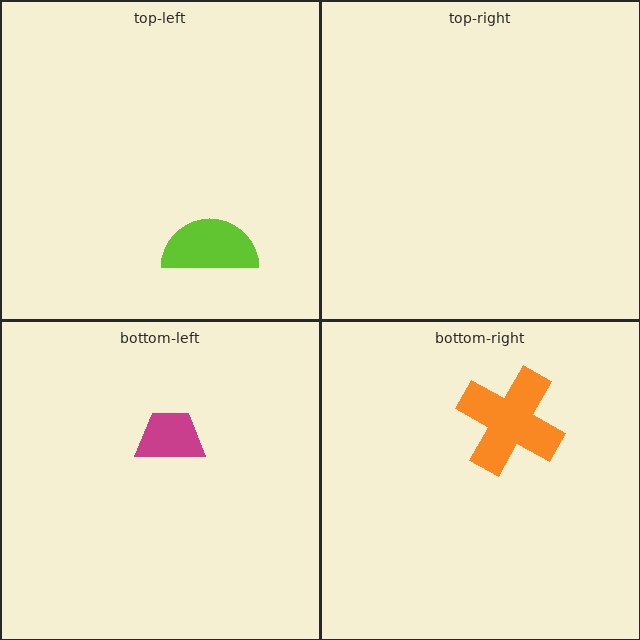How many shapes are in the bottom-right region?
1.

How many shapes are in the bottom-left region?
1.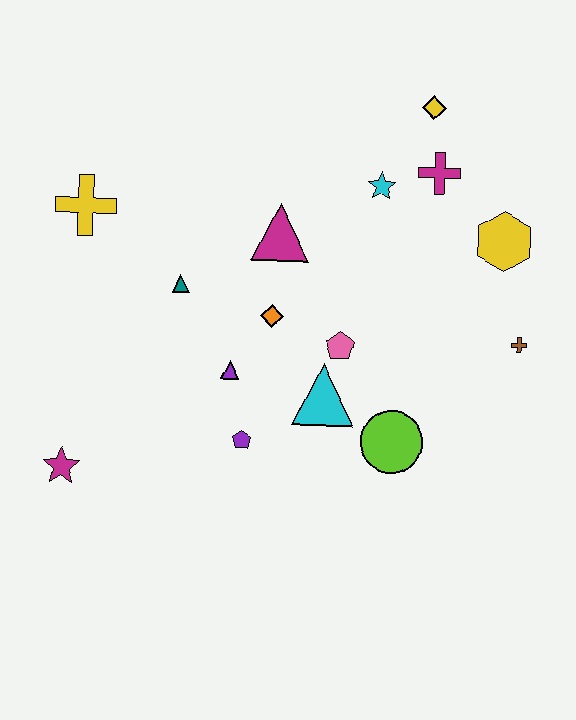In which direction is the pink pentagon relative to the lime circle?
The pink pentagon is above the lime circle.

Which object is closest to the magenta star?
The purple pentagon is closest to the magenta star.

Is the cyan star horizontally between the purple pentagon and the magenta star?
No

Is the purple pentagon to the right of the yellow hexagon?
No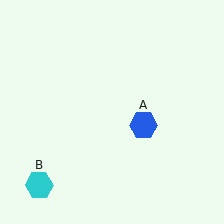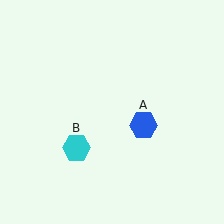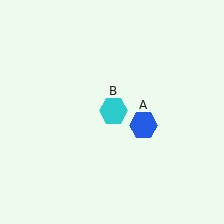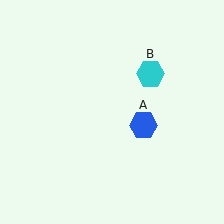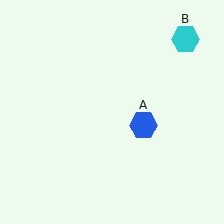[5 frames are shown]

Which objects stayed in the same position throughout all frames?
Blue hexagon (object A) remained stationary.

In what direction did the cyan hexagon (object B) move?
The cyan hexagon (object B) moved up and to the right.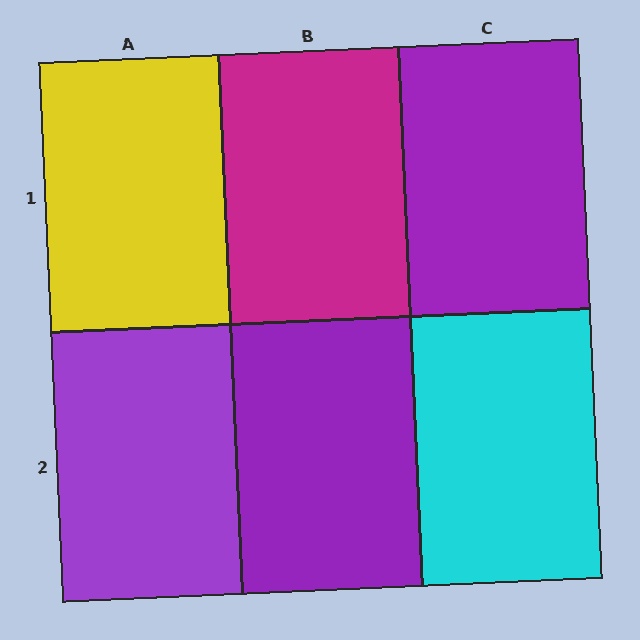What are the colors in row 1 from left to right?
Yellow, magenta, purple.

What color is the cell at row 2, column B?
Purple.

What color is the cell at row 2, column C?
Cyan.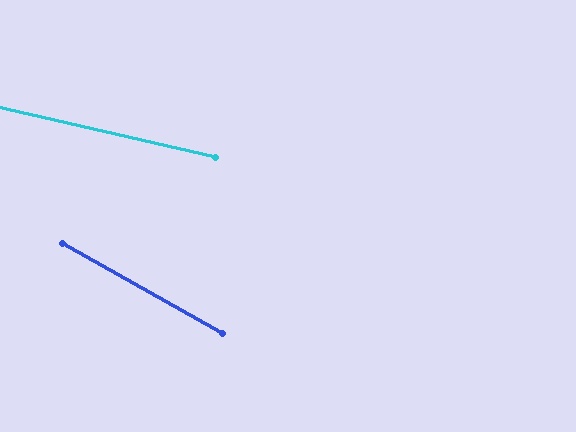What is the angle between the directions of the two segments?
Approximately 16 degrees.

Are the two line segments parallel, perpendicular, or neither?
Neither parallel nor perpendicular — they differ by about 16°.